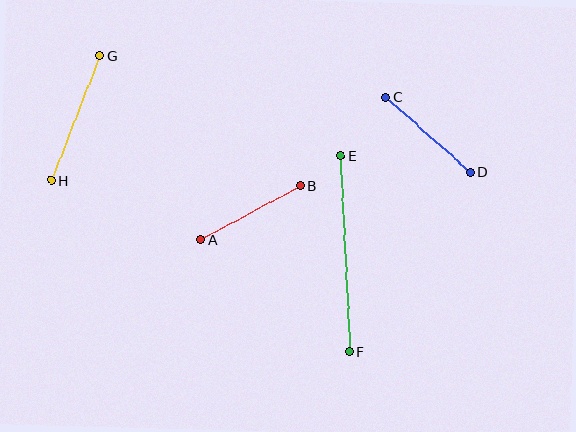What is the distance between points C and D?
The distance is approximately 113 pixels.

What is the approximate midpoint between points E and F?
The midpoint is at approximately (345, 253) pixels.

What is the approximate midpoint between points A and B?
The midpoint is at approximately (251, 212) pixels.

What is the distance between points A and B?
The distance is approximately 112 pixels.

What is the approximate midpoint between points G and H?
The midpoint is at approximately (76, 118) pixels.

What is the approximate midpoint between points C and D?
The midpoint is at approximately (428, 135) pixels.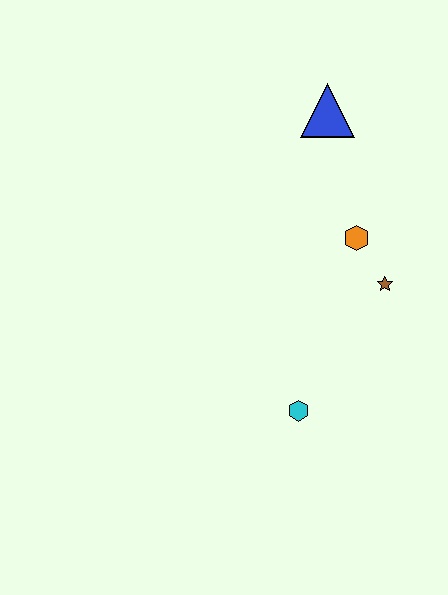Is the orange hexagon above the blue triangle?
No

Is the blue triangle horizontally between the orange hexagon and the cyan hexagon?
Yes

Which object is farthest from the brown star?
The blue triangle is farthest from the brown star.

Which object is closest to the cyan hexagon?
The brown star is closest to the cyan hexagon.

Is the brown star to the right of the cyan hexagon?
Yes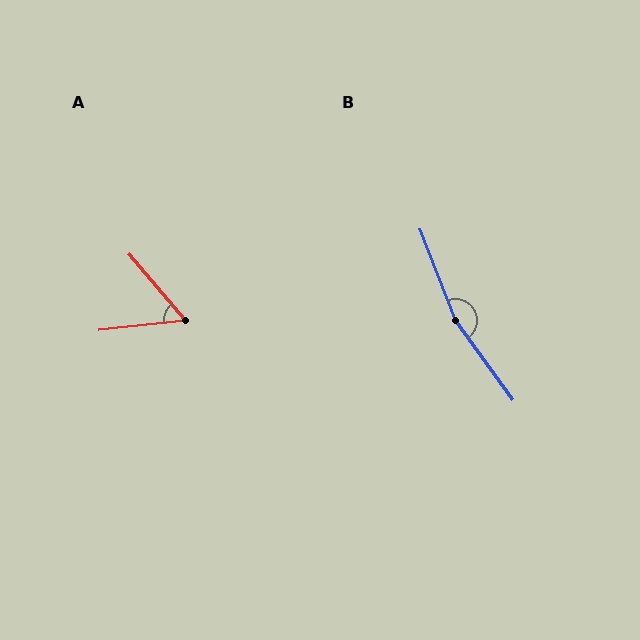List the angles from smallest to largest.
A (56°), B (165°).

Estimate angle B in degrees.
Approximately 165 degrees.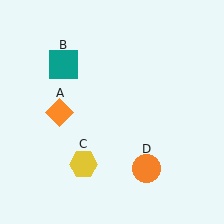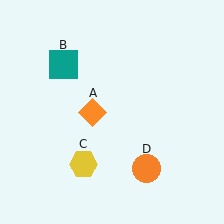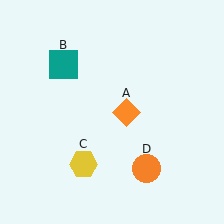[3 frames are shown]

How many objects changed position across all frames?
1 object changed position: orange diamond (object A).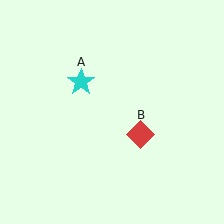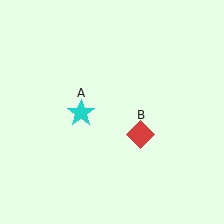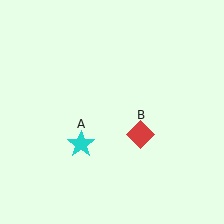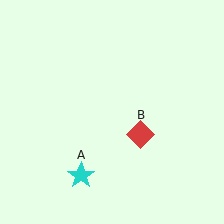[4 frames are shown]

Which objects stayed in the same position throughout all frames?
Red diamond (object B) remained stationary.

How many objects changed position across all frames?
1 object changed position: cyan star (object A).